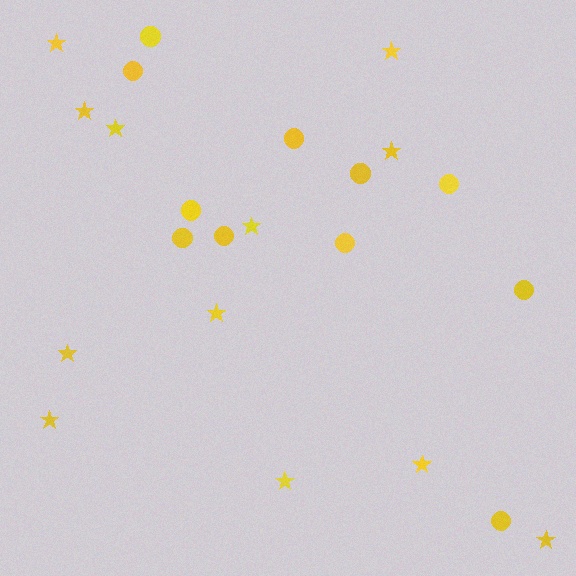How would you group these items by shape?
There are 2 groups: one group of stars (12) and one group of circles (11).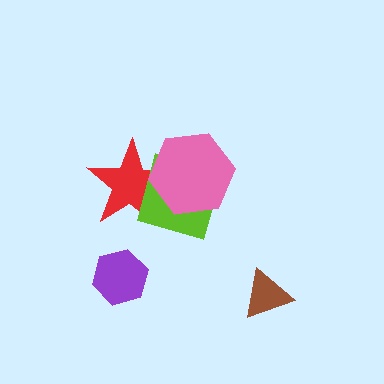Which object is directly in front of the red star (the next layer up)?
The lime diamond is directly in front of the red star.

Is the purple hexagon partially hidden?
No, no other shape covers it.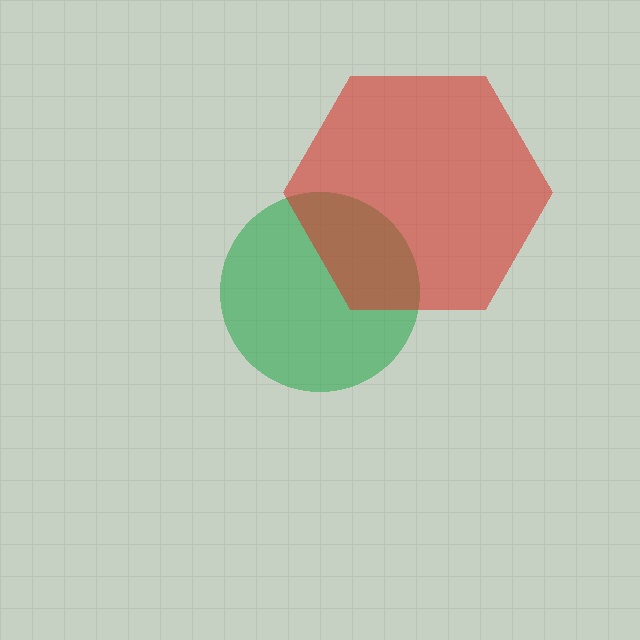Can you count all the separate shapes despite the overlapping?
Yes, there are 2 separate shapes.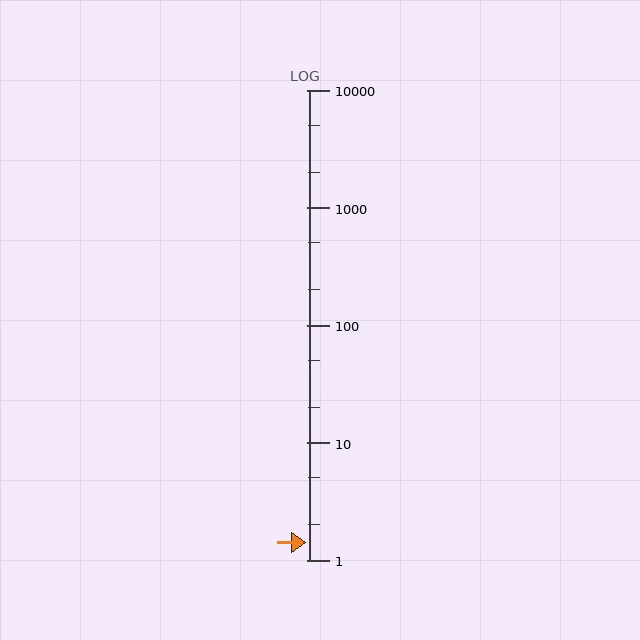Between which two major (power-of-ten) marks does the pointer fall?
The pointer is between 1 and 10.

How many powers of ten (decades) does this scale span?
The scale spans 4 decades, from 1 to 10000.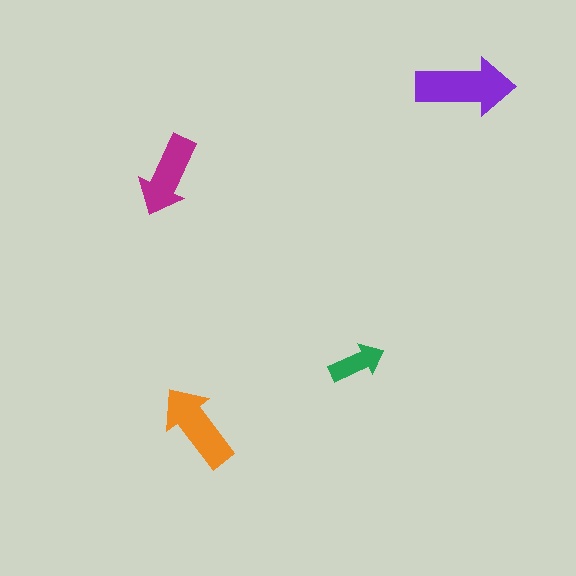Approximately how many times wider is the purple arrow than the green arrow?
About 2 times wider.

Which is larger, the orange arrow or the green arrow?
The orange one.